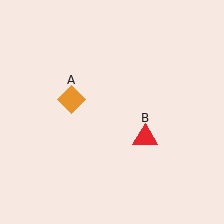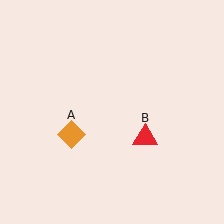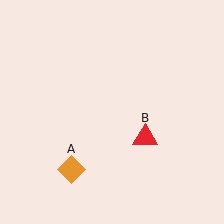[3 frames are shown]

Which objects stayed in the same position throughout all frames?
Red triangle (object B) remained stationary.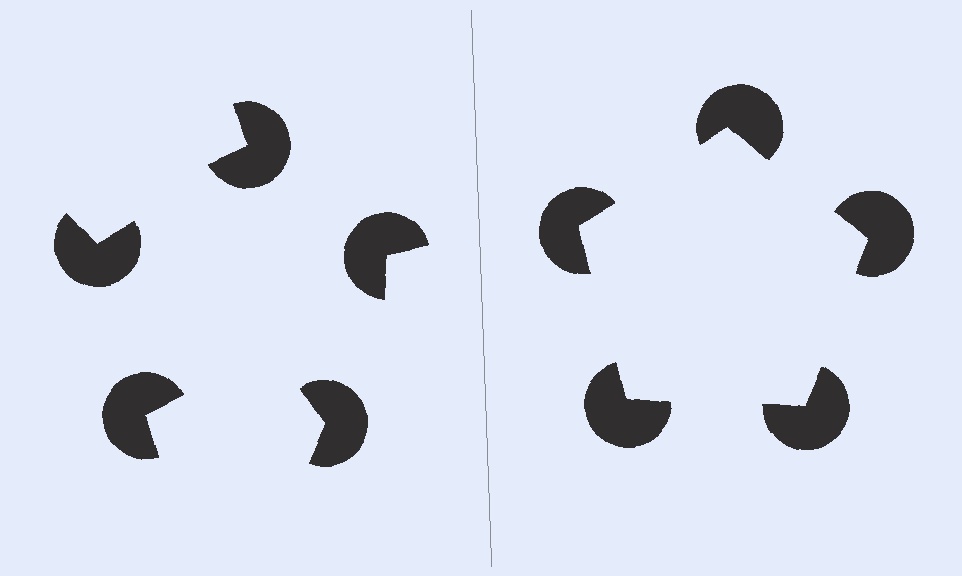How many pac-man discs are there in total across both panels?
10 — 5 on each side.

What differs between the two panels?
The pac-man discs are positioned identically on both sides; only the wedge orientations differ. On the right they align to a pentagon; on the left they are misaligned.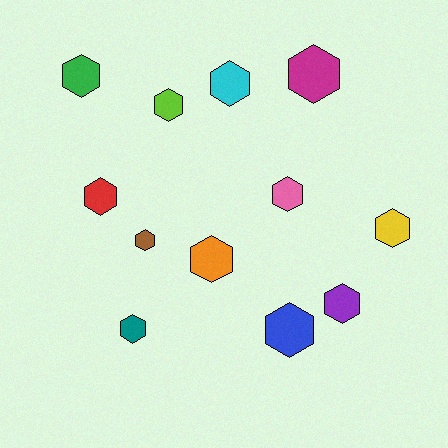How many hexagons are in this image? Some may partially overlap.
There are 12 hexagons.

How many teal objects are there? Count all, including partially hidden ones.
There is 1 teal object.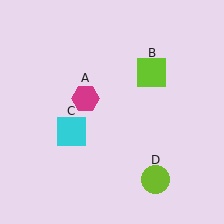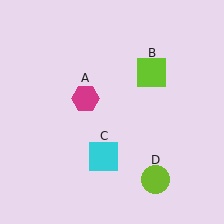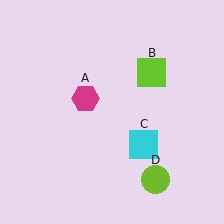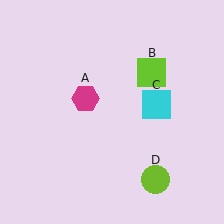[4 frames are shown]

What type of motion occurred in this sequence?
The cyan square (object C) rotated counterclockwise around the center of the scene.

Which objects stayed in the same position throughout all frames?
Magenta hexagon (object A) and lime square (object B) and lime circle (object D) remained stationary.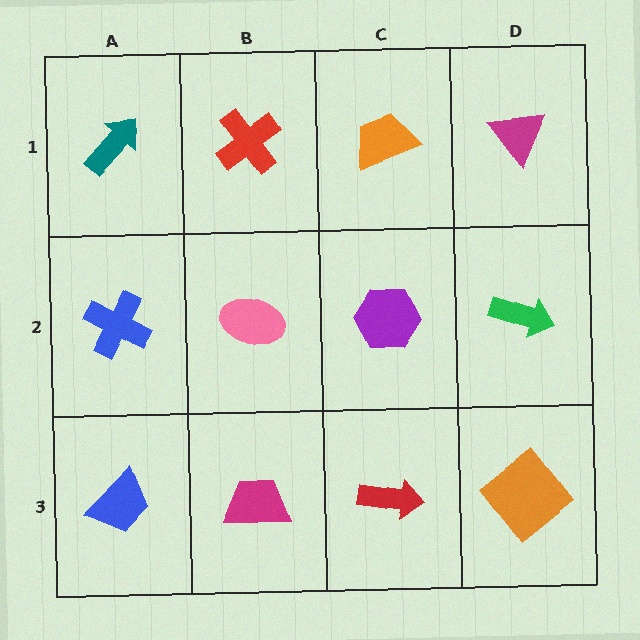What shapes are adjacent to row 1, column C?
A purple hexagon (row 2, column C), a red cross (row 1, column B), a magenta triangle (row 1, column D).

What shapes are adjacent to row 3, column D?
A green arrow (row 2, column D), a red arrow (row 3, column C).